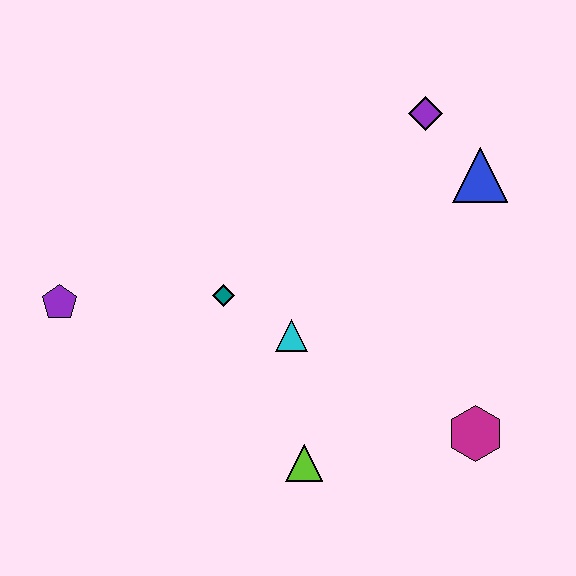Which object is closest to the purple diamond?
The blue triangle is closest to the purple diamond.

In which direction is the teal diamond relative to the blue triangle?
The teal diamond is to the left of the blue triangle.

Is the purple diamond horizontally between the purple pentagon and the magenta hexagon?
Yes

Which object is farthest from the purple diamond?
The purple pentagon is farthest from the purple diamond.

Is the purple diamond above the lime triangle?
Yes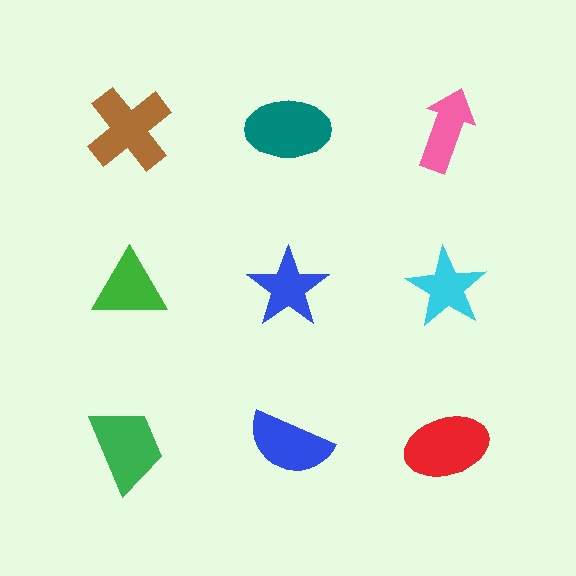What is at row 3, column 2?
A blue semicircle.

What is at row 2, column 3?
A cyan star.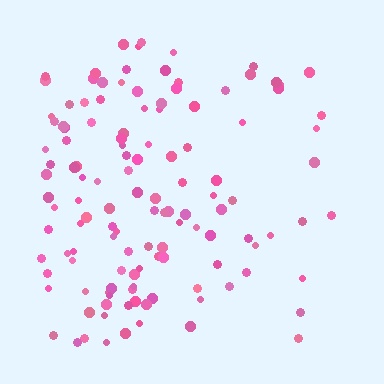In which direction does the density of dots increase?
From right to left, with the left side densest.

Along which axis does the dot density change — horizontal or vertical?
Horizontal.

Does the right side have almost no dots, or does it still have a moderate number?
Still a moderate number, just noticeably fewer than the left.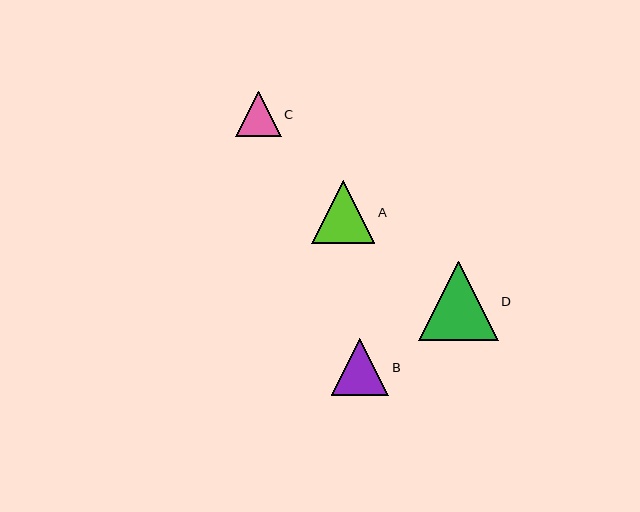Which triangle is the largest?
Triangle D is the largest with a size of approximately 80 pixels.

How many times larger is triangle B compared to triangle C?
Triangle B is approximately 1.3 times the size of triangle C.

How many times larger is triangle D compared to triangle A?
Triangle D is approximately 1.3 times the size of triangle A.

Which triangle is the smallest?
Triangle C is the smallest with a size of approximately 45 pixels.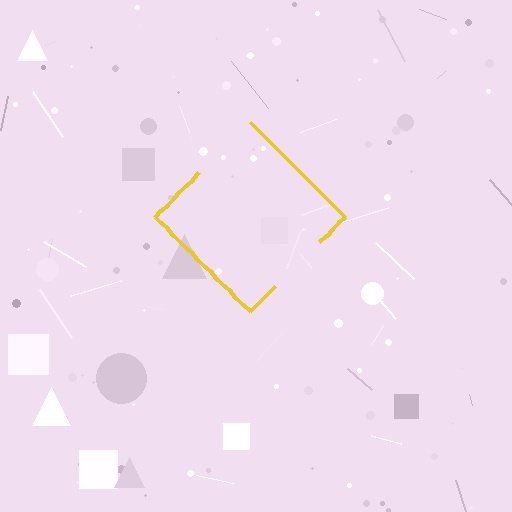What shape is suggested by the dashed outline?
The dashed outline suggests a diamond.